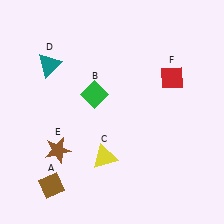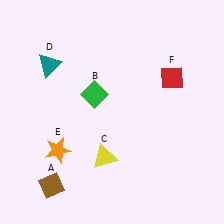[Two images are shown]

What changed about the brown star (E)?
In Image 1, E is brown. In Image 2, it changed to orange.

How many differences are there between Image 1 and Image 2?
There is 1 difference between the two images.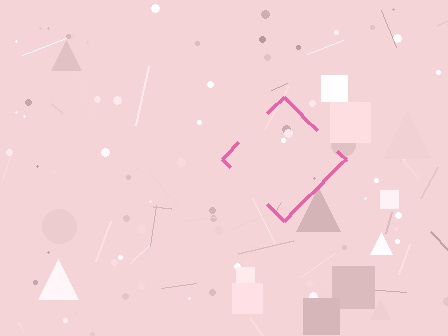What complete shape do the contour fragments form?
The contour fragments form a diamond.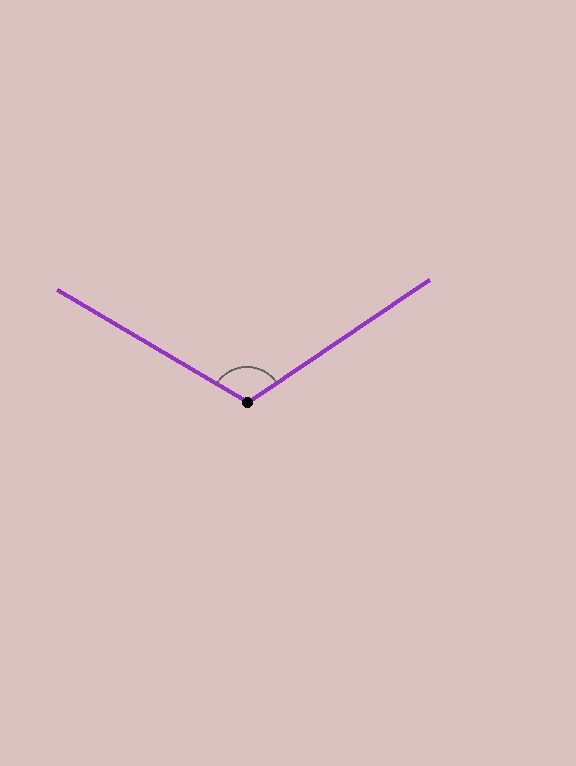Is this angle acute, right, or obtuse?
It is obtuse.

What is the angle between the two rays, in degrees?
Approximately 115 degrees.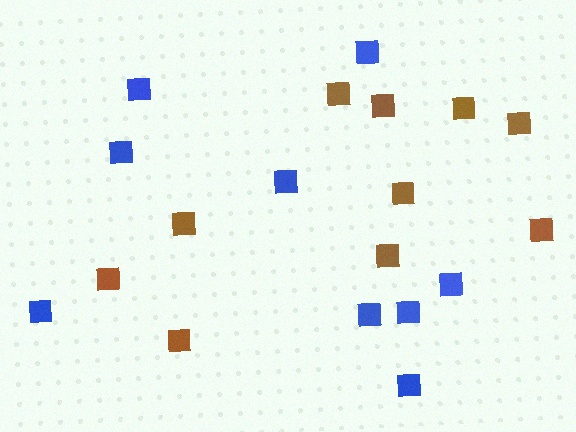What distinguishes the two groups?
There are 2 groups: one group of brown squares (10) and one group of blue squares (9).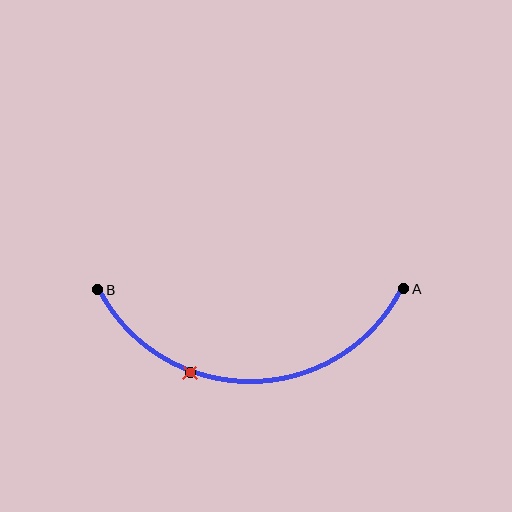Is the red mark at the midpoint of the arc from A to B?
No. The red mark lies on the arc but is closer to endpoint B. The arc midpoint would be at the point on the curve equidistant along the arc from both A and B.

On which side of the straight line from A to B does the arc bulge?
The arc bulges below the straight line connecting A and B.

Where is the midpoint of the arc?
The arc midpoint is the point on the curve farthest from the straight line joining A and B. It sits below that line.